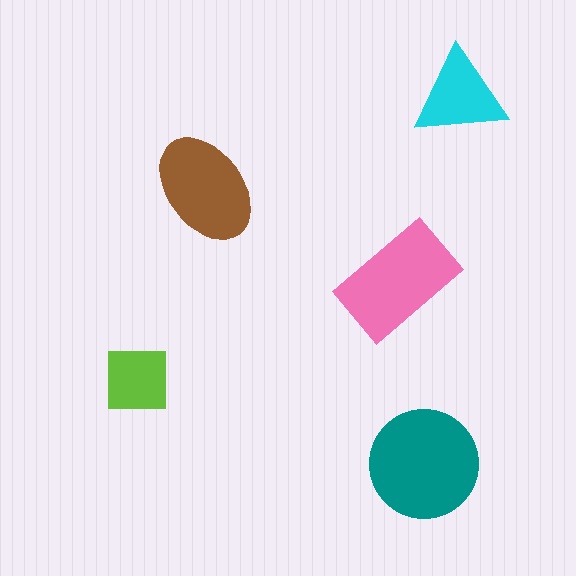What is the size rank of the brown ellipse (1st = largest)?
3rd.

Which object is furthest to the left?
The lime square is leftmost.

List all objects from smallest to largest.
The lime square, the cyan triangle, the brown ellipse, the pink rectangle, the teal circle.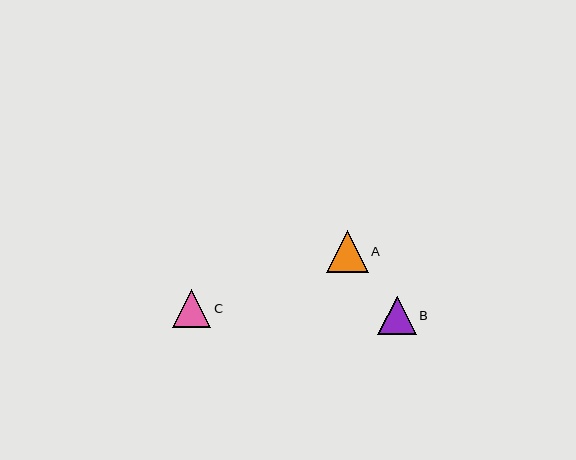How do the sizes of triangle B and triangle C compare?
Triangle B and triangle C are approximately the same size.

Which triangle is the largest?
Triangle A is the largest with a size of approximately 42 pixels.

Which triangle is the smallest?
Triangle C is the smallest with a size of approximately 38 pixels.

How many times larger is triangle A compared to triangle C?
Triangle A is approximately 1.1 times the size of triangle C.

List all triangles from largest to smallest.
From largest to smallest: A, B, C.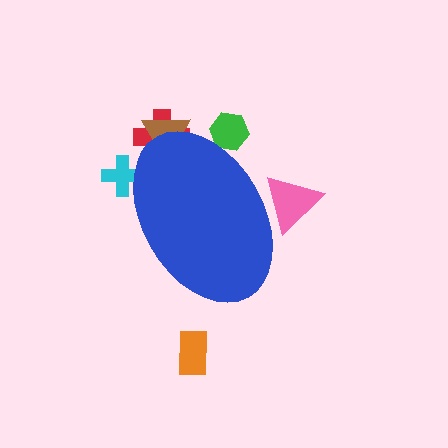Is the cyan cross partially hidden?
Yes, the cyan cross is partially hidden behind the blue ellipse.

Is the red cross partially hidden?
Yes, the red cross is partially hidden behind the blue ellipse.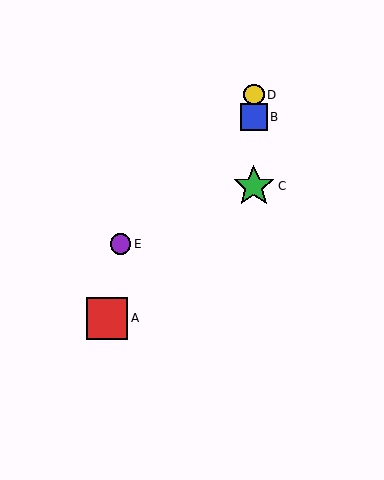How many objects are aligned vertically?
3 objects (B, C, D) are aligned vertically.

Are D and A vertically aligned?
No, D is at x≈254 and A is at x≈107.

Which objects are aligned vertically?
Objects B, C, D are aligned vertically.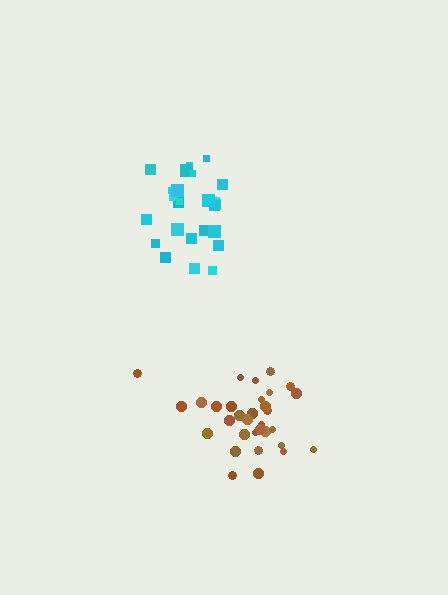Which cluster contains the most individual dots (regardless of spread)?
Brown (33).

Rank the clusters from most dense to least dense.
brown, cyan.